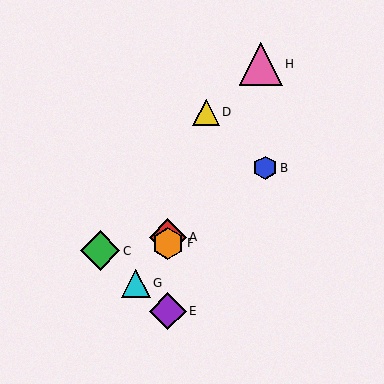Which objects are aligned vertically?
Objects A, E, F are aligned vertically.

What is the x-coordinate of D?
Object D is at x≈206.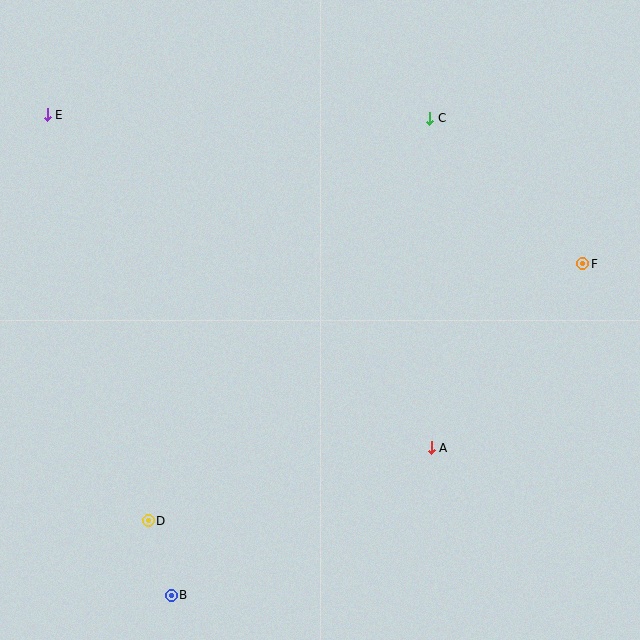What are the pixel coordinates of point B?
Point B is at (171, 595).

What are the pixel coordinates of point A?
Point A is at (431, 448).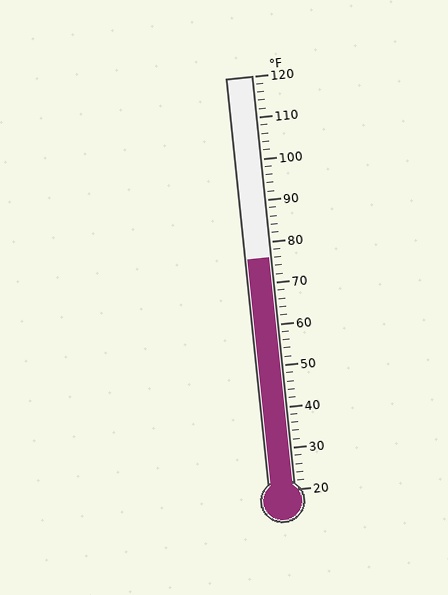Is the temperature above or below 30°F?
The temperature is above 30°F.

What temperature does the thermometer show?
The thermometer shows approximately 76°F.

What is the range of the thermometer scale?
The thermometer scale ranges from 20°F to 120°F.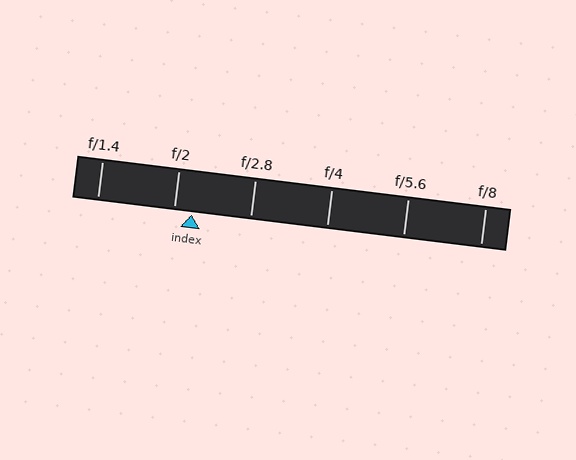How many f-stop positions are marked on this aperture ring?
There are 6 f-stop positions marked.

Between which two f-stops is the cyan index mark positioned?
The index mark is between f/2 and f/2.8.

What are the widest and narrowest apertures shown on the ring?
The widest aperture shown is f/1.4 and the narrowest is f/8.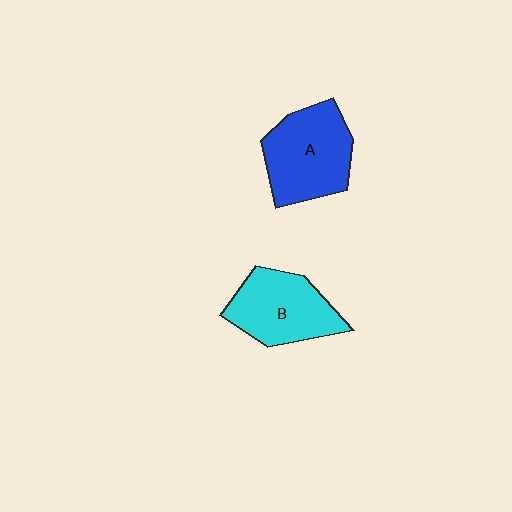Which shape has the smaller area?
Shape B (cyan).